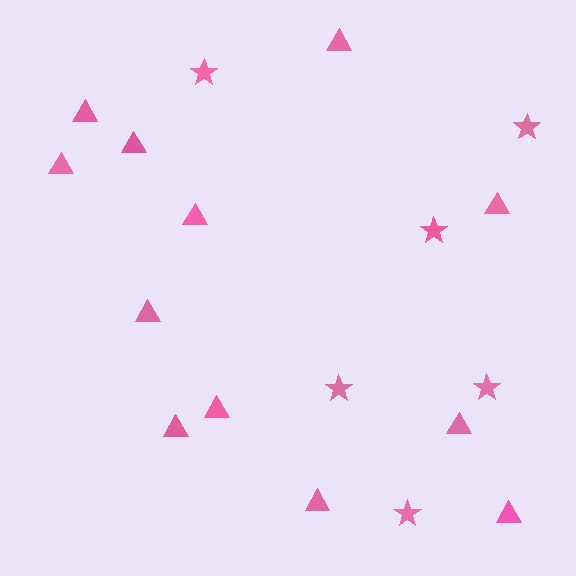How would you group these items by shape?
There are 2 groups: one group of stars (6) and one group of triangles (12).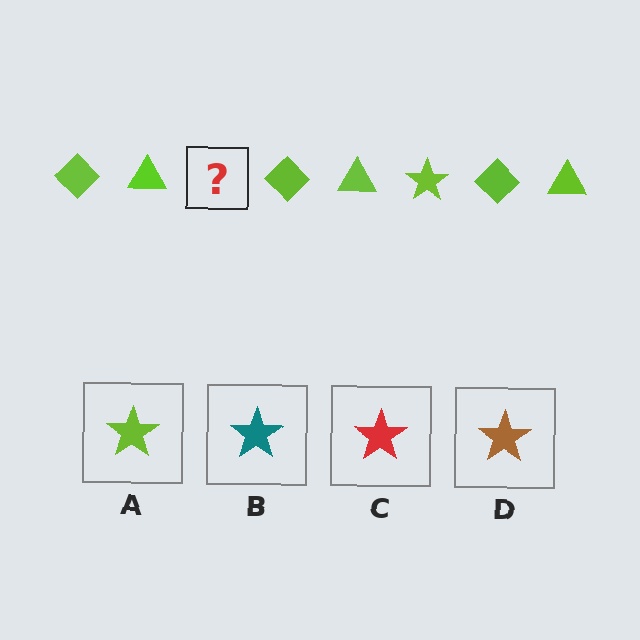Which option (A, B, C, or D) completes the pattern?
A.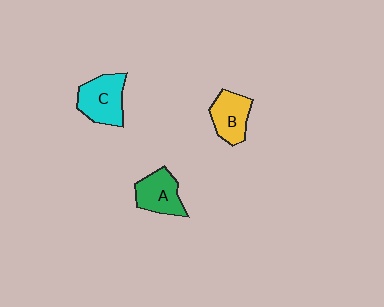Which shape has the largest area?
Shape C (cyan).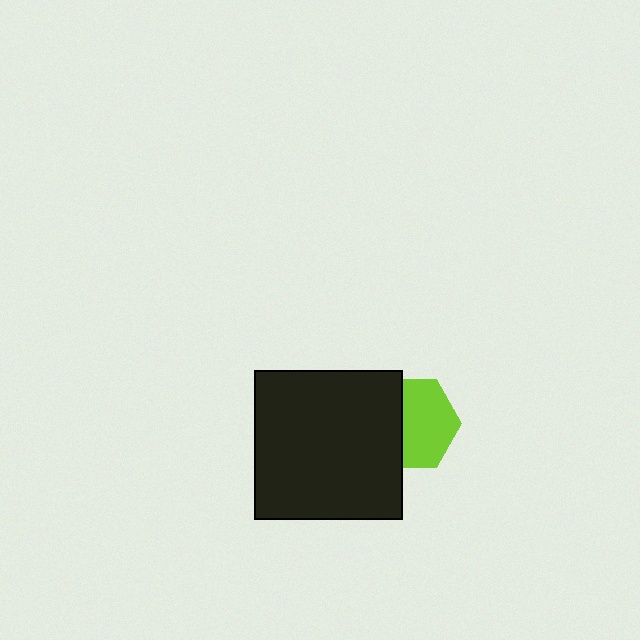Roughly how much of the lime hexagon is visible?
About half of it is visible (roughly 60%).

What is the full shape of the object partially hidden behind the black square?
The partially hidden object is a lime hexagon.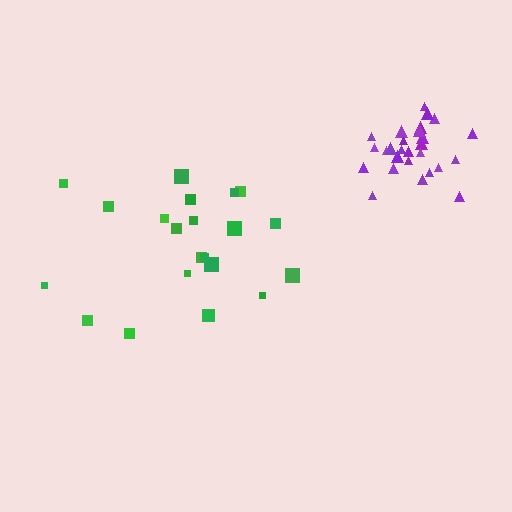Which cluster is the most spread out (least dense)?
Green.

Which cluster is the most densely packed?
Purple.